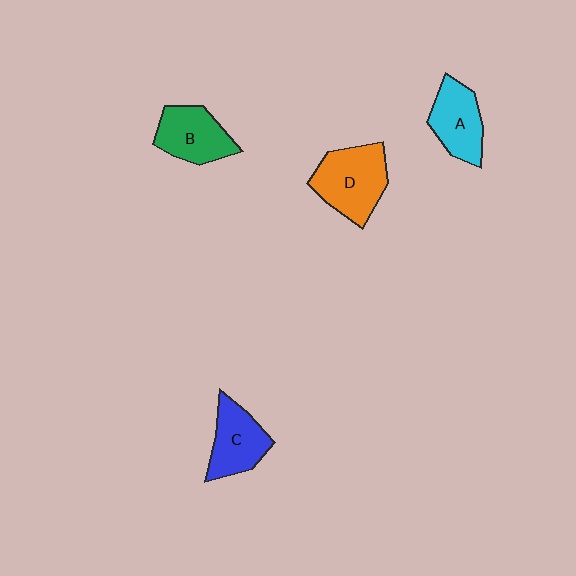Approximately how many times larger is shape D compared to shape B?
Approximately 1.3 times.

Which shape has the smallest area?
Shape A (cyan).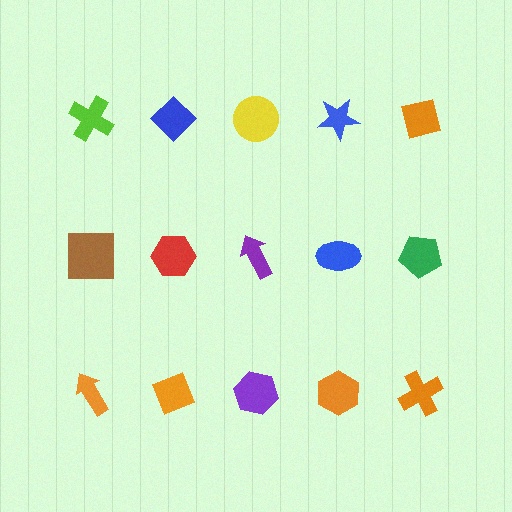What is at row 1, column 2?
A blue diamond.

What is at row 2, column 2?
A red hexagon.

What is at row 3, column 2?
An orange diamond.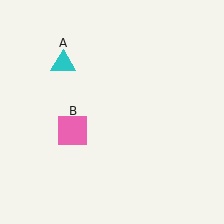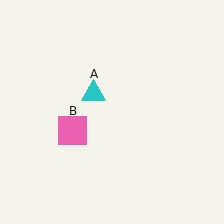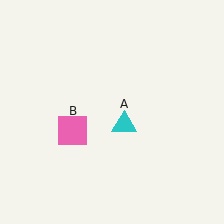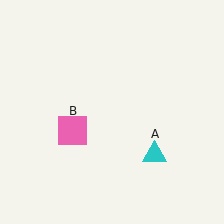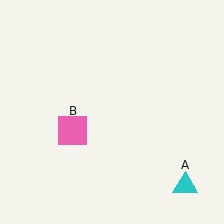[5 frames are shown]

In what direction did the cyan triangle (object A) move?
The cyan triangle (object A) moved down and to the right.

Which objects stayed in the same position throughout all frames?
Pink square (object B) remained stationary.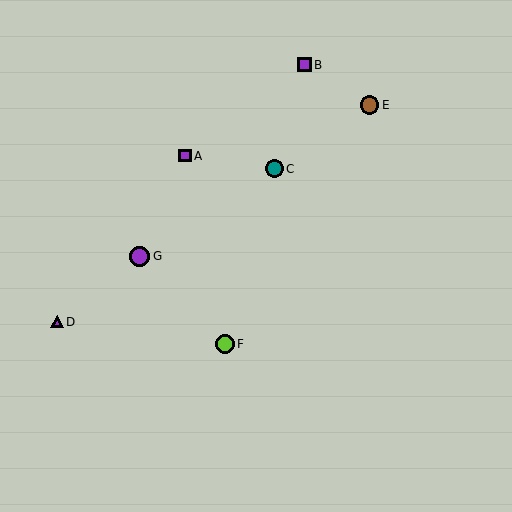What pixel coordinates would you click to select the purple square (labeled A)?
Click at (185, 156) to select the purple square A.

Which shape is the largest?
The purple circle (labeled G) is the largest.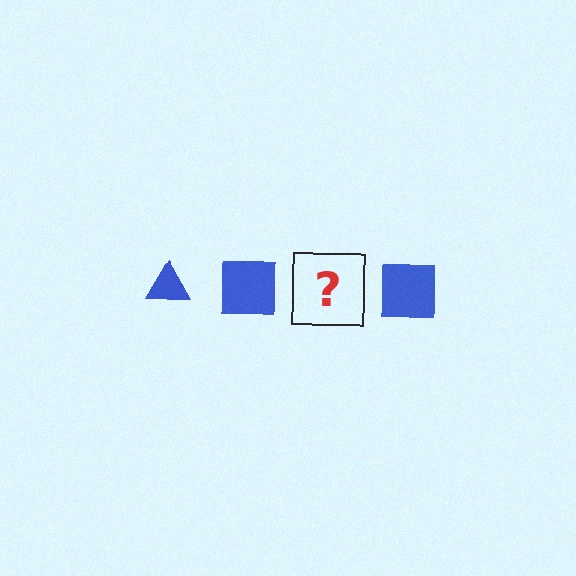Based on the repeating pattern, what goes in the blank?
The blank should be a blue triangle.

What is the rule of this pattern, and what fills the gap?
The rule is that the pattern cycles through triangle, square shapes in blue. The gap should be filled with a blue triangle.